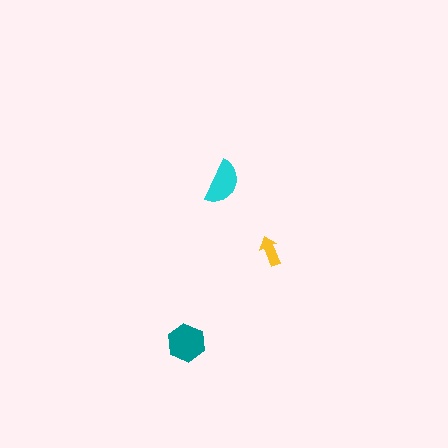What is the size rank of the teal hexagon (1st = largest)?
1st.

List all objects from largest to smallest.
The teal hexagon, the cyan semicircle, the yellow arrow.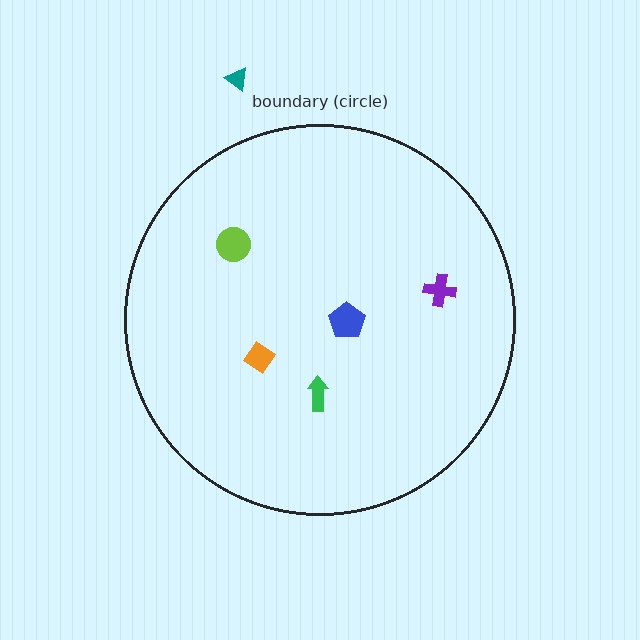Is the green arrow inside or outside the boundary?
Inside.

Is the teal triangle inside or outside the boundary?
Outside.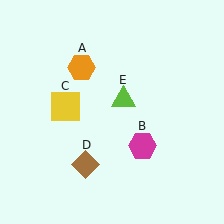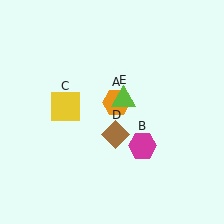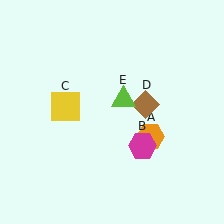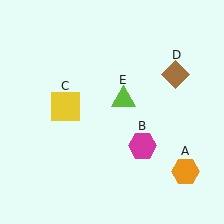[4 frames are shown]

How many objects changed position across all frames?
2 objects changed position: orange hexagon (object A), brown diamond (object D).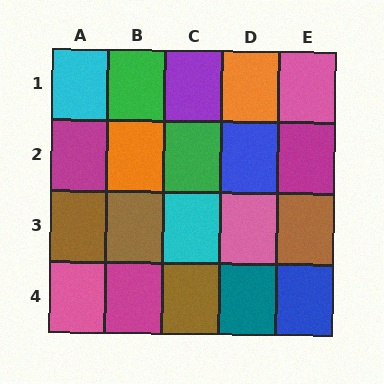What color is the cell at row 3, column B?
Brown.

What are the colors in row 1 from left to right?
Cyan, green, purple, orange, pink.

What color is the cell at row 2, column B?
Orange.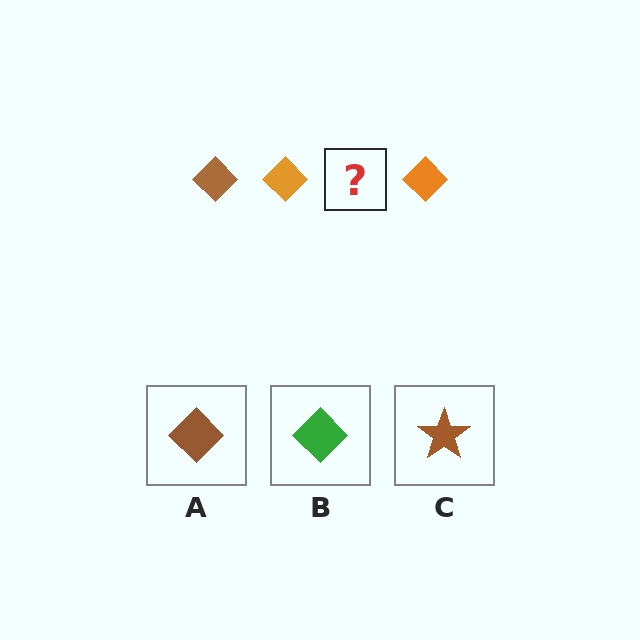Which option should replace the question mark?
Option A.